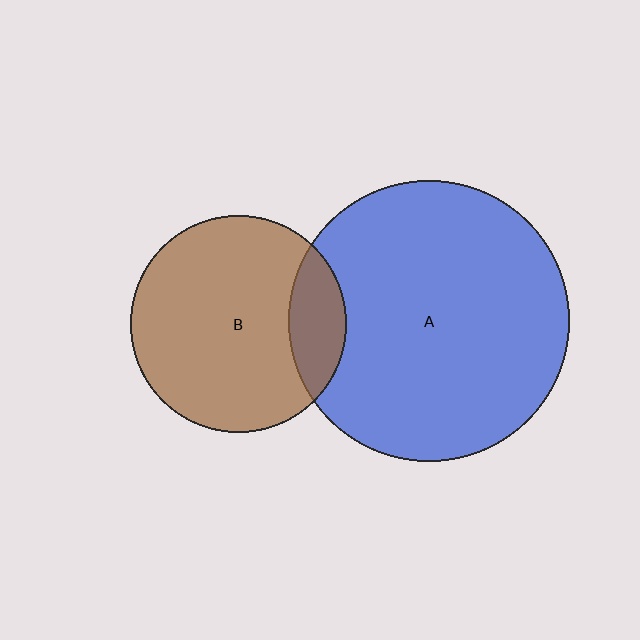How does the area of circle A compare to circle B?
Approximately 1.7 times.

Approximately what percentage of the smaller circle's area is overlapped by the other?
Approximately 15%.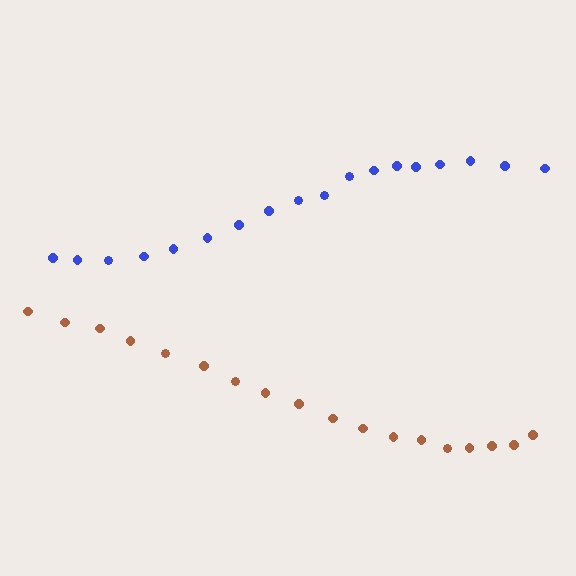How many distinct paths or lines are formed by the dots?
There are 2 distinct paths.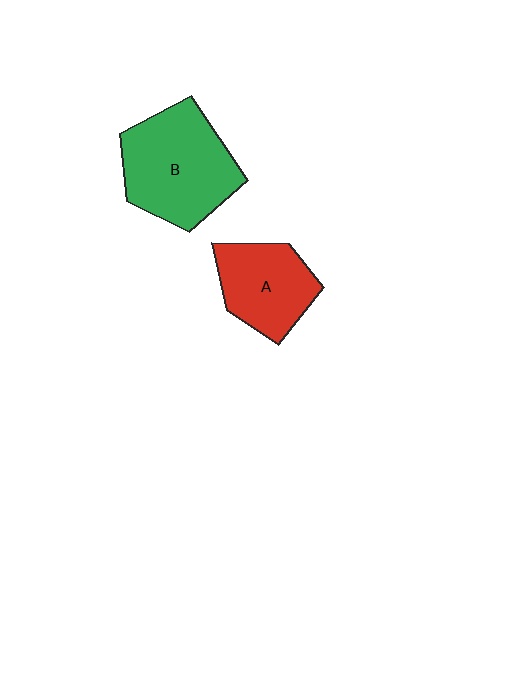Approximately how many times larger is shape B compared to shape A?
Approximately 1.4 times.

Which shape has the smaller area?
Shape A (red).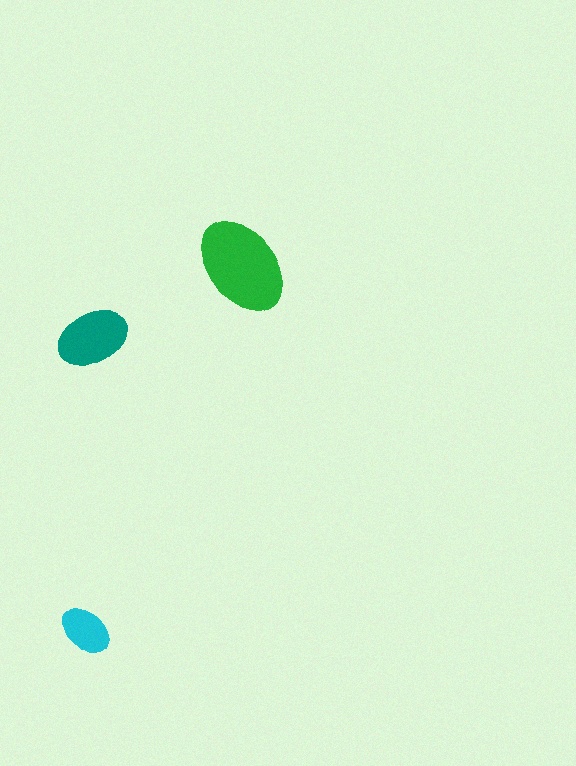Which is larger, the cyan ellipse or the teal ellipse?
The teal one.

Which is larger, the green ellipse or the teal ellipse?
The green one.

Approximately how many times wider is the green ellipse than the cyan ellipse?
About 2 times wider.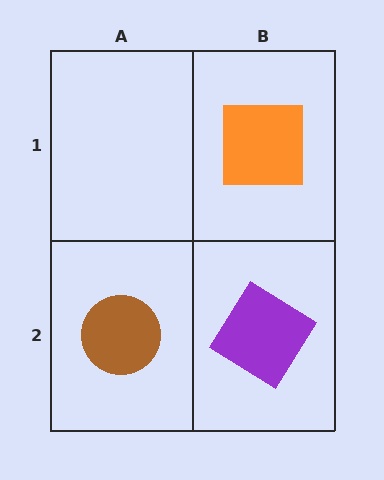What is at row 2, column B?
A purple diamond.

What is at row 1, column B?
An orange square.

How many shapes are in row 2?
2 shapes.